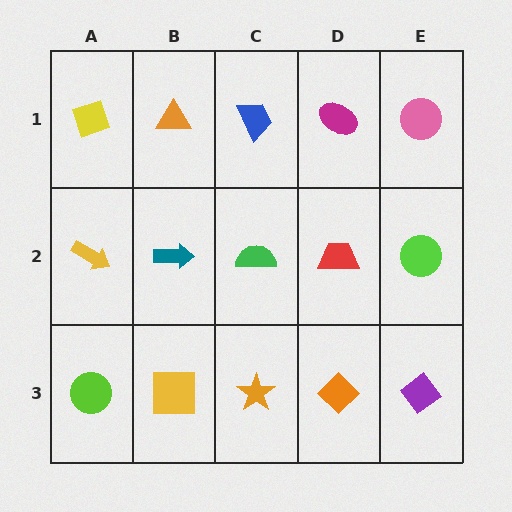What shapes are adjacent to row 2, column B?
An orange triangle (row 1, column B), a yellow square (row 3, column B), a yellow arrow (row 2, column A), a green semicircle (row 2, column C).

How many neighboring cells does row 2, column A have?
3.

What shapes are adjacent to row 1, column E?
A lime circle (row 2, column E), a magenta ellipse (row 1, column D).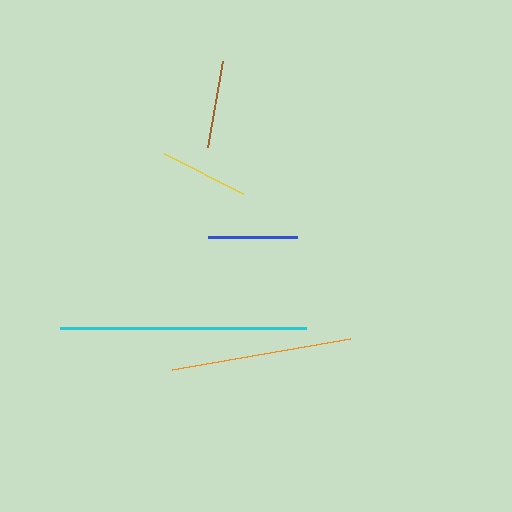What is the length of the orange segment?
The orange segment is approximately 181 pixels long.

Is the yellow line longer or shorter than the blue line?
The yellow line is longer than the blue line.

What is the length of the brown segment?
The brown segment is approximately 88 pixels long.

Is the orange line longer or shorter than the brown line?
The orange line is longer than the brown line.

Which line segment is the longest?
The cyan line is the longest at approximately 246 pixels.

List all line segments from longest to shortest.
From longest to shortest: cyan, orange, yellow, blue, brown.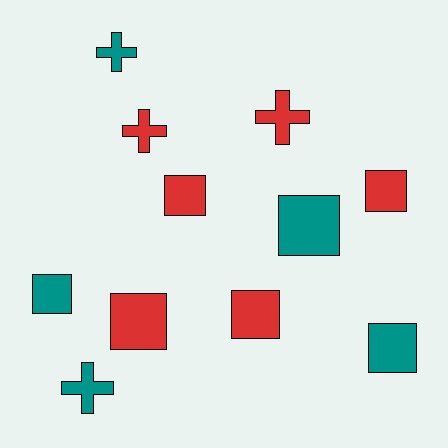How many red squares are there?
There are 4 red squares.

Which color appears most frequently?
Red, with 6 objects.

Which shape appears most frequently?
Square, with 7 objects.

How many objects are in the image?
There are 11 objects.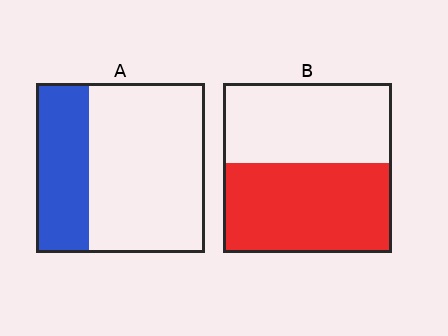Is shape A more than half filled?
No.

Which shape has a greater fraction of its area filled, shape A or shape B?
Shape B.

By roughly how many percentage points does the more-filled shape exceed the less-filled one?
By roughly 20 percentage points (B over A).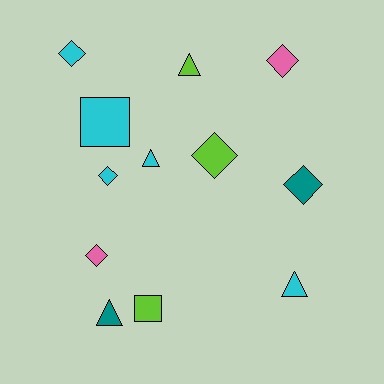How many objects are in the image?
There are 12 objects.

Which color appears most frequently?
Cyan, with 5 objects.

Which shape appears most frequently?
Diamond, with 6 objects.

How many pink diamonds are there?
There are 2 pink diamonds.